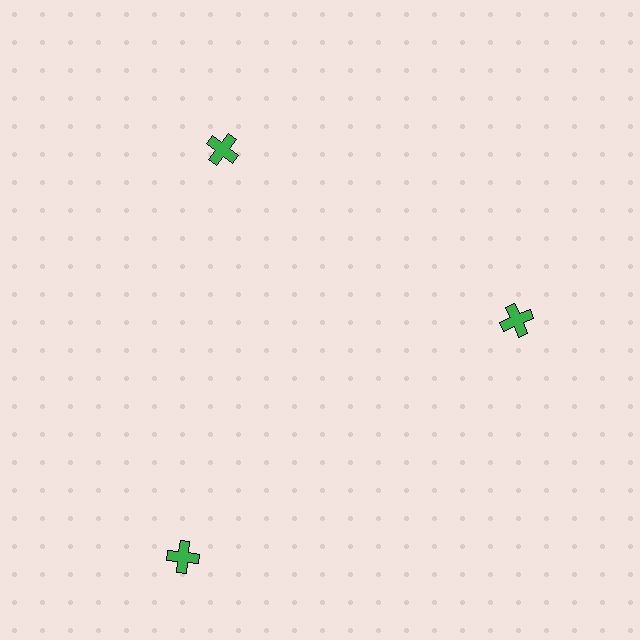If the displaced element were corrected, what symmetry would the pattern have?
It would have 3-fold rotational symmetry — the pattern would map onto itself every 120 degrees.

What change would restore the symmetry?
The symmetry would be restored by moving it inward, back onto the ring so that all 3 crosses sit at equal angles and equal distance from the center.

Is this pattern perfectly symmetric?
No. The 3 green crosses are arranged in a ring, but one element near the 7 o'clock position is pushed outward from the center, breaking the 3-fold rotational symmetry.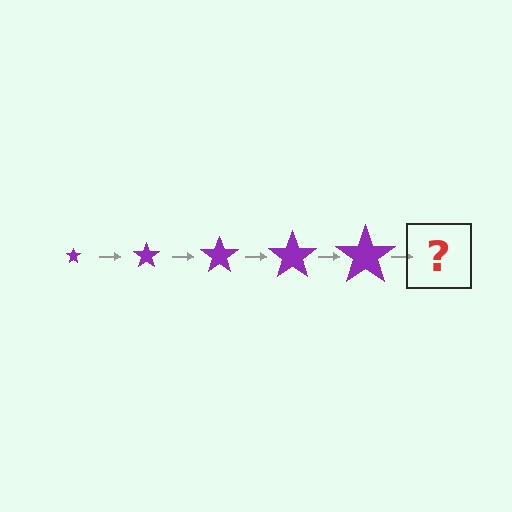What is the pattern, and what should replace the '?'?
The pattern is that the star gets progressively larger each step. The '?' should be a purple star, larger than the previous one.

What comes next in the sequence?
The next element should be a purple star, larger than the previous one.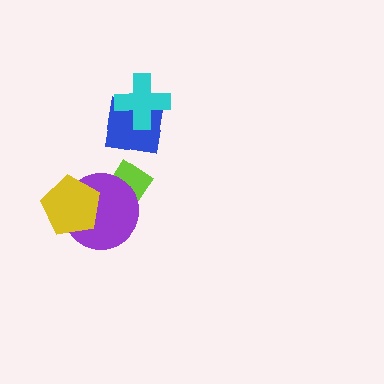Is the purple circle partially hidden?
Yes, it is partially covered by another shape.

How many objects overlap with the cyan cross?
1 object overlaps with the cyan cross.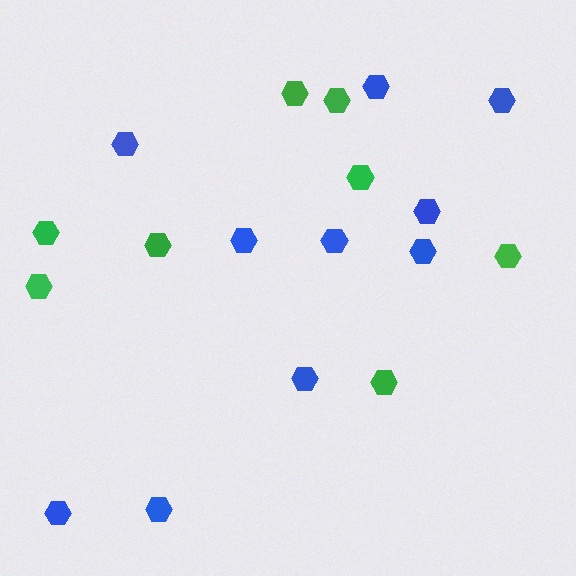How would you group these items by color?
There are 2 groups: one group of green hexagons (8) and one group of blue hexagons (10).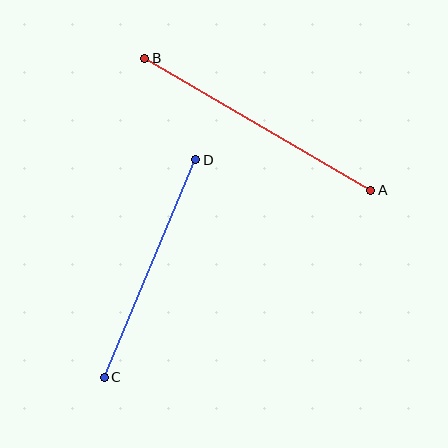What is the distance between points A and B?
The distance is approximately 262 pixels.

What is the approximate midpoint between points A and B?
The midpoint is at approximately (258, 124) pixels.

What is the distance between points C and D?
The distance is approximately 236 pixels.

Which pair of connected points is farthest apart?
Points A and B are farthest apart.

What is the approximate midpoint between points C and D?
The midpoint is at approximately (150, 269) pixels.